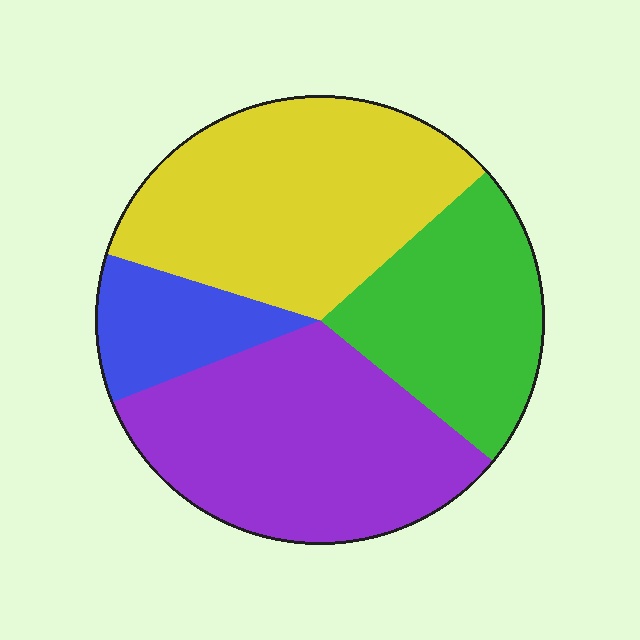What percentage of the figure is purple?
Purple takes up between a sixth and a third of the figure.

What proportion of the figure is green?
Green takes up less than a quarter of the figure.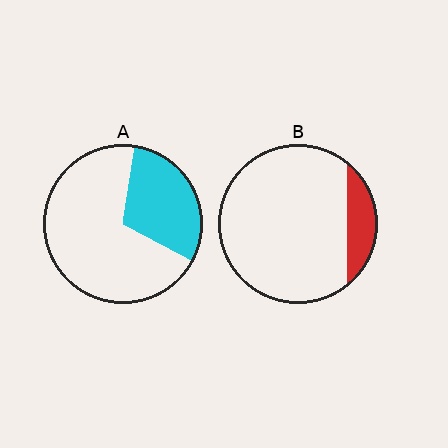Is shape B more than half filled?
No.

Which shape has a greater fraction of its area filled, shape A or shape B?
Shape A.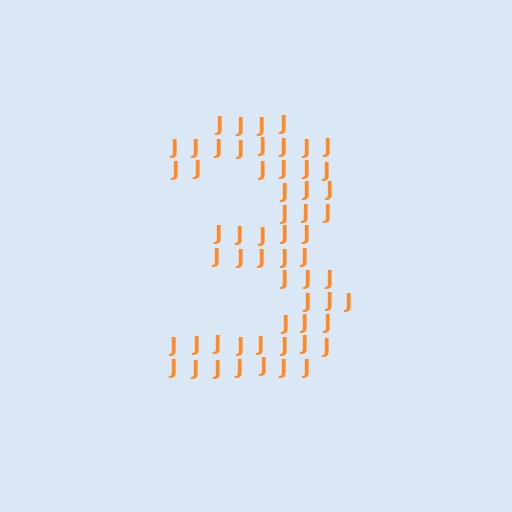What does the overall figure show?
The overall figure shows the digit 3.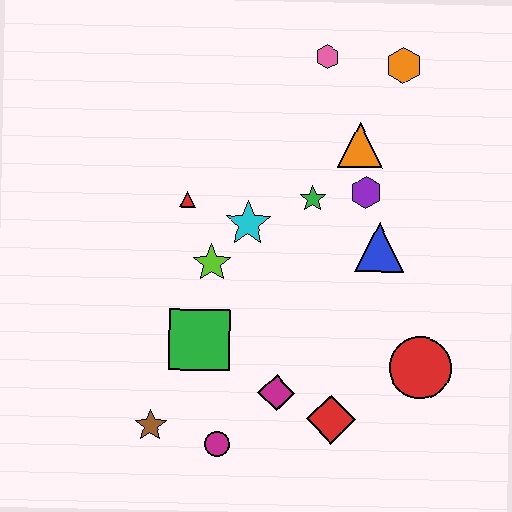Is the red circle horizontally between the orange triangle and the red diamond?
No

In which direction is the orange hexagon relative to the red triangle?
The orange hexagon is to the right of the red triangle.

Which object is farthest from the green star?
The brown star is farthest from the green star.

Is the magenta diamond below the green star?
Yes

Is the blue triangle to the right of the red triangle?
Yes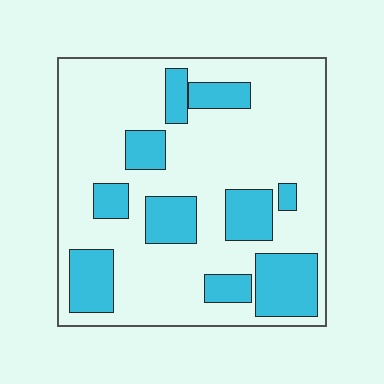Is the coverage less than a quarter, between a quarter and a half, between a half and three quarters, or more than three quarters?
Between a quarter and a half.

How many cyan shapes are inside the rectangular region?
10.